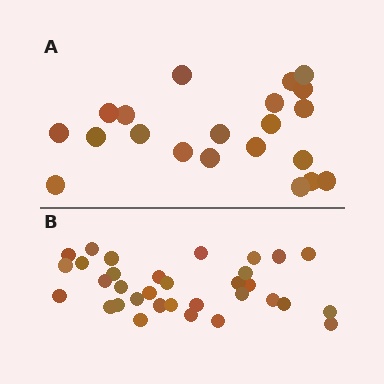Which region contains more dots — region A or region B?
Region B (the bottom region) has more dots.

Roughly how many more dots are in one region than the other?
Region B has roughly 12 or so more dots than region A.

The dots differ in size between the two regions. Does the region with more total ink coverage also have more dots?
No. Region A has more total ink coverage because its dots are larger, but region B actually contains more individual dots. Total area can be misleading — the number of items is what matters here.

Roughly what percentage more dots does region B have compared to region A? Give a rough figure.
About 55% more.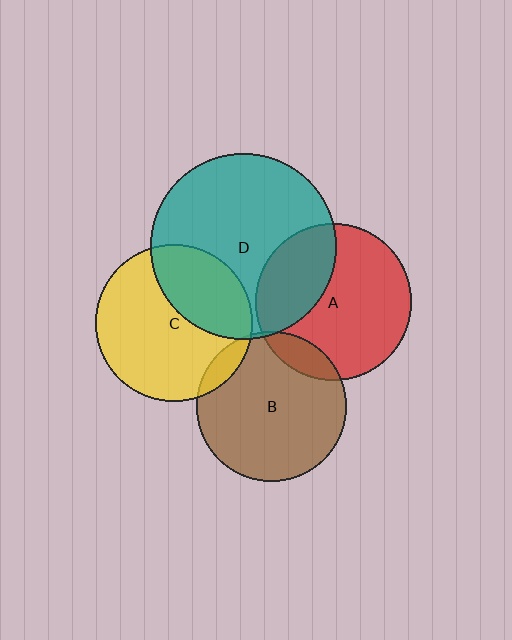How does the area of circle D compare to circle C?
Approximately 1.4 times.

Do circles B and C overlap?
Yes.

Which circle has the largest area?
Circle D (teal).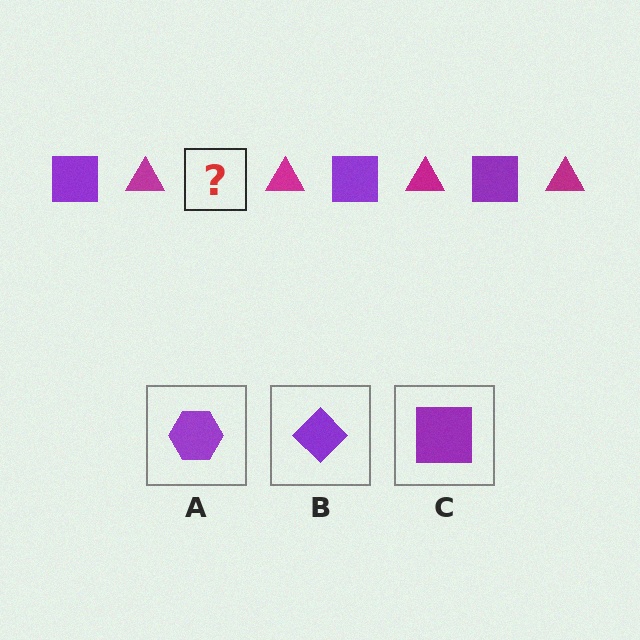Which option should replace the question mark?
Option C.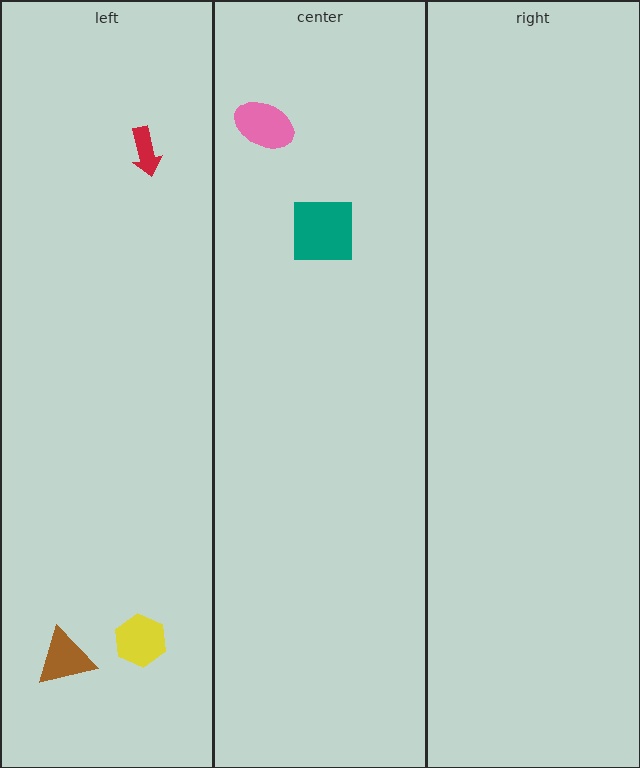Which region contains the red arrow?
The left region.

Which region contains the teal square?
The center region.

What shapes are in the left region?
The yellow hexagon, the brown triangle, the red arrow.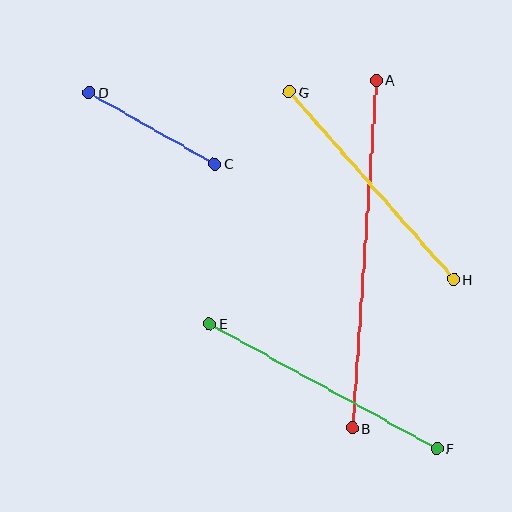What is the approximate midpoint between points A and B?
The midpoint is at approximately (364, 254) pixels.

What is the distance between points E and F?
The distance is approximately 259 pixels.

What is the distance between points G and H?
The distance is approximately 249 pixels.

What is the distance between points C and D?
The distance is approximately 144 pixels.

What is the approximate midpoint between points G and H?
The midpoint is at approximately (371, 186) pixels.